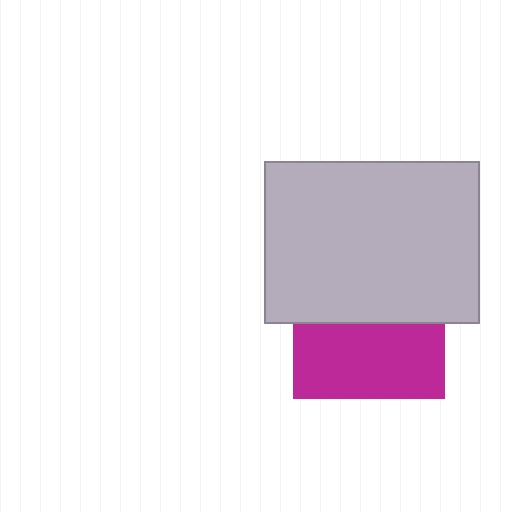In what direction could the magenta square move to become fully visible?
The magenta square could move down. That would shift it out from behind the light gray rectangle entirely.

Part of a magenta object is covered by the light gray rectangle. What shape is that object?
It is a square.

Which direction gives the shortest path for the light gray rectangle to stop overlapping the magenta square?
Moving up gives the shortest separation.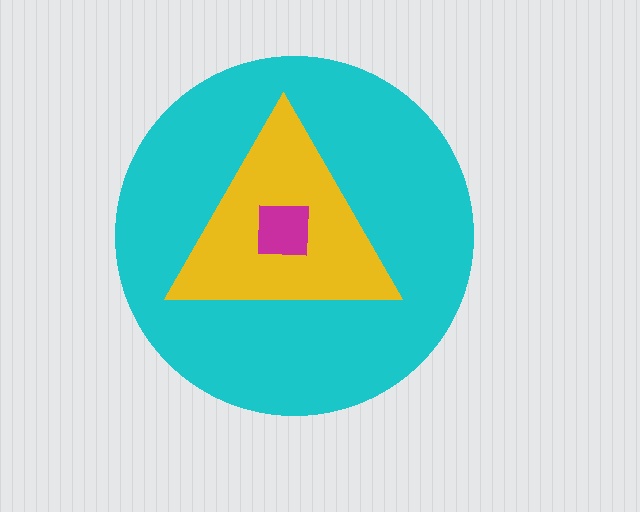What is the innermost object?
The magenta square.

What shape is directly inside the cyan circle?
The yellow triangle.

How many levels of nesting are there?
3.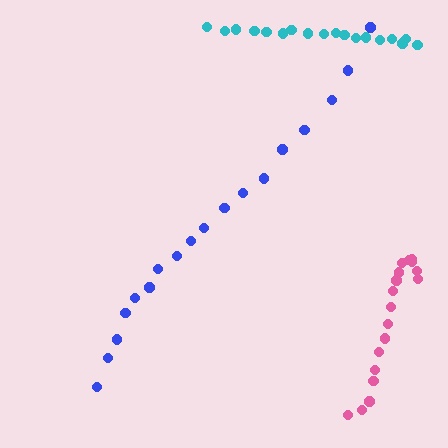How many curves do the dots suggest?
There are 3 distinct paths.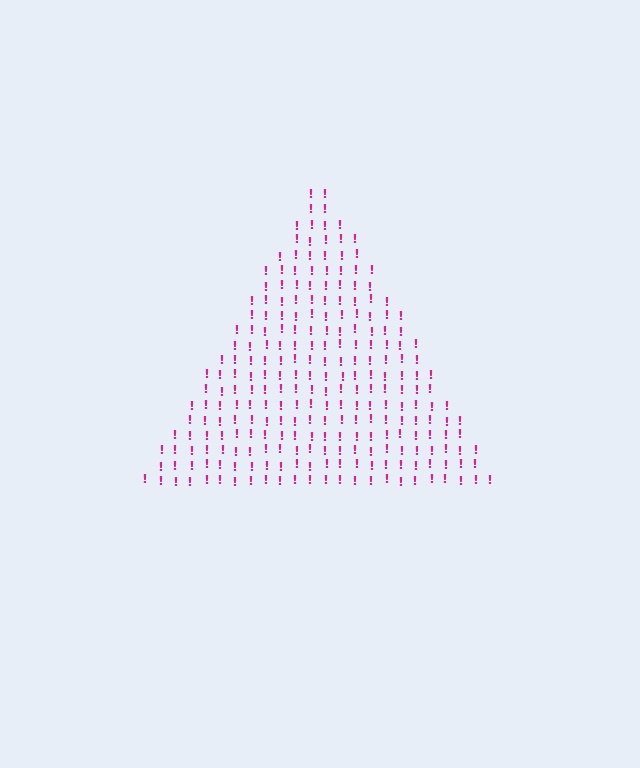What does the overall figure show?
The overall figure shows a triangle.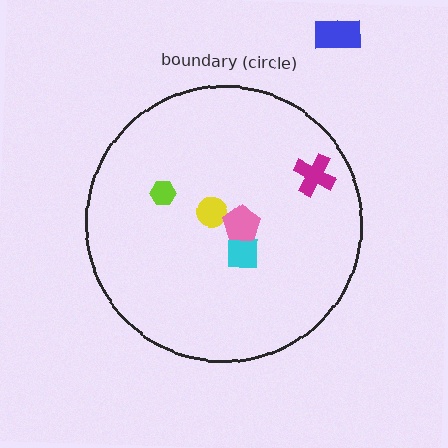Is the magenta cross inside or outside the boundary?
Inside.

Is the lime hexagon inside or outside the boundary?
Inside.